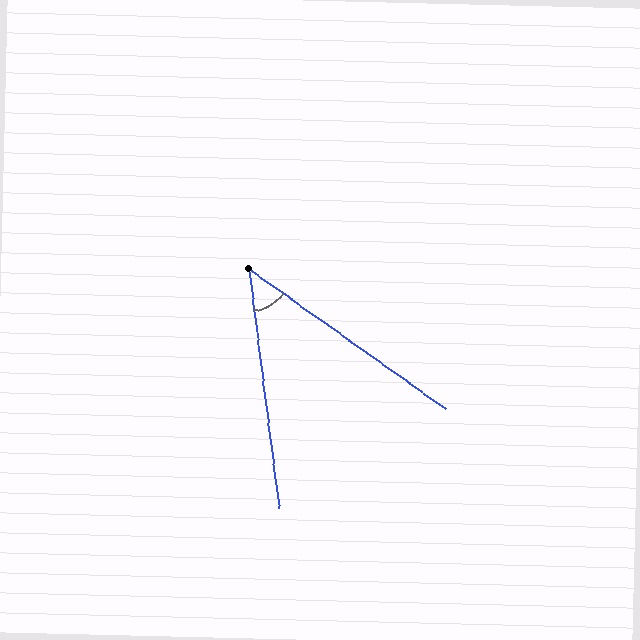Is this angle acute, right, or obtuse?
It is acute.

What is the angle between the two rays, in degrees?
Approximately 47 degrees.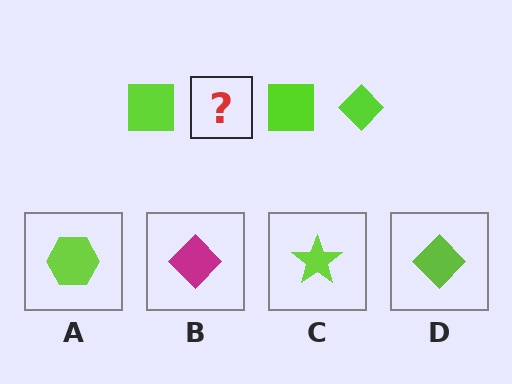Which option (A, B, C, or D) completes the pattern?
D.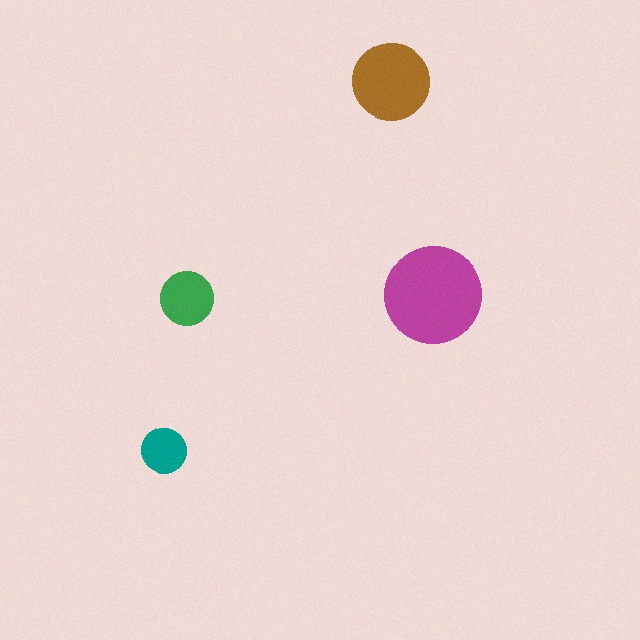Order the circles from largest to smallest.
the magenta one, the brown one, the green one, the teal one.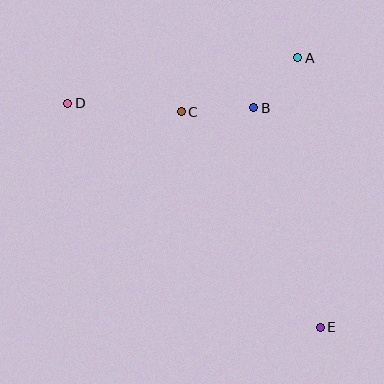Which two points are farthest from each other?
Points D and E are farthest from each other.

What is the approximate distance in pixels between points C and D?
The distance between C and D is approximately 114 pixels.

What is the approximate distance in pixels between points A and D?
The distance between A and D is approximately 235 pixels.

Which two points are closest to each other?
Points A and B are closest to each other.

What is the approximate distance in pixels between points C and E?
The distance between C and E is approximately 257 pixels.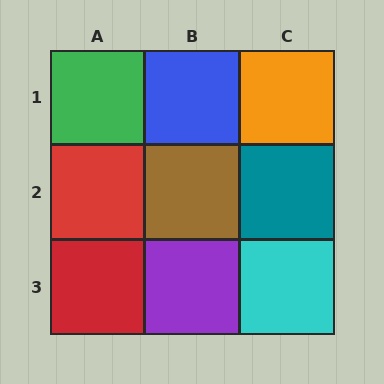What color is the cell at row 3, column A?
Red.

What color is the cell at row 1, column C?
Orange.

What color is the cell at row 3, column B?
Purple.